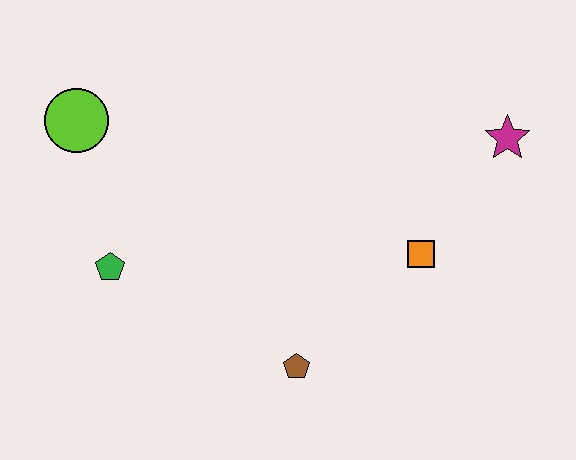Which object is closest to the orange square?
The magenta star is closest to the orange square.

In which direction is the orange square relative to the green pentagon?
The orange square is to the right of the green pentagon.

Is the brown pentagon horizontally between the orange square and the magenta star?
No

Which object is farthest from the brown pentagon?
The lime circle is farthest from the brown pentagon.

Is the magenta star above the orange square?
Yes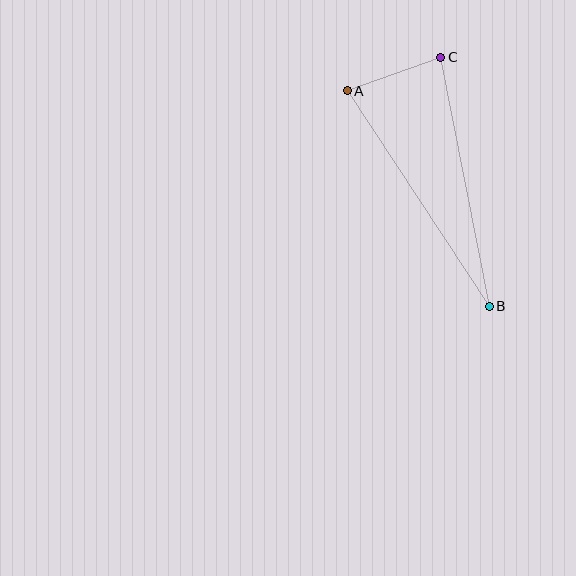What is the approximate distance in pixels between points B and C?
The distance between B and C is approximately 254 pixels.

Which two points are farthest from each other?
Points A and B are farthest from each other.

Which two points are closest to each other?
Points A and C are closest to each other.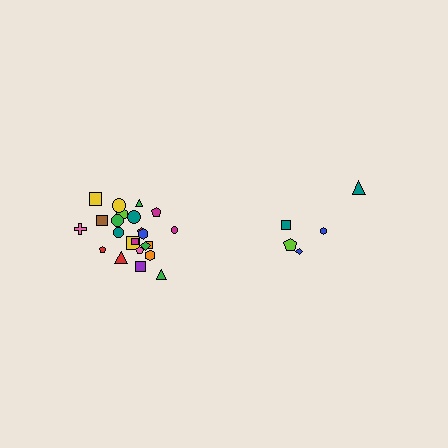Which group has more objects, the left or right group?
The left group.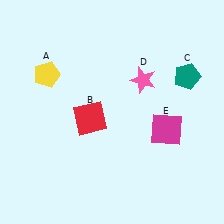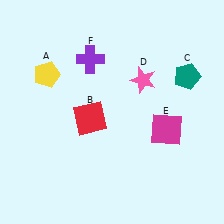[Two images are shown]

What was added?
A purple cross (F) was added in Image 2.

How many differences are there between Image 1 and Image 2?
There is 1 difference between the two images.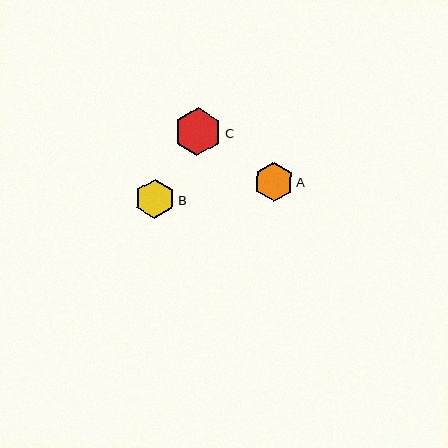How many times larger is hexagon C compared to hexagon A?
Hexagon C is approximately 1.2 times the size of hexagon A.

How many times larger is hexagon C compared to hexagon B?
Hexagon C is approximately 1.2 times the size of hexagon B.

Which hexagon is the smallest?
Hexagon A is the smallest with a size of approximately 39 pixels.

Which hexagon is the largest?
Hexagon C is the largest with a size of approximately 48 pixels.